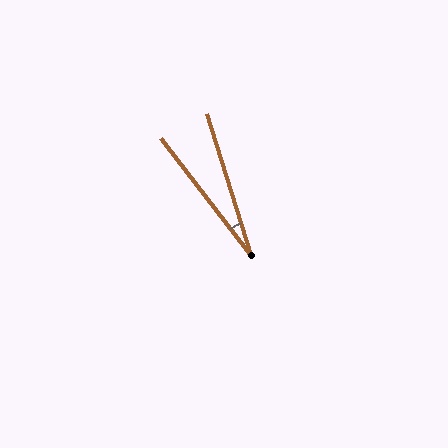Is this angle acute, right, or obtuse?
It is acute.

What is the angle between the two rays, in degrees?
Approximately 21 degrees.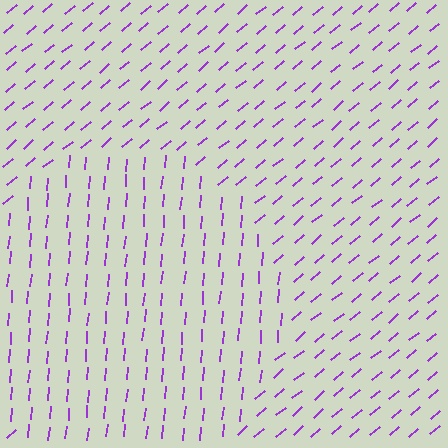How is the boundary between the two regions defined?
The boundary is defined purely by a change in line orientation (approximately 45 degrees difference). All lines are the same color and thickness.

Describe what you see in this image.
The image is filled with small purple line segments. A circle region in the image has lines oriented differently from the surrounding lines, creating a visible texture boundary.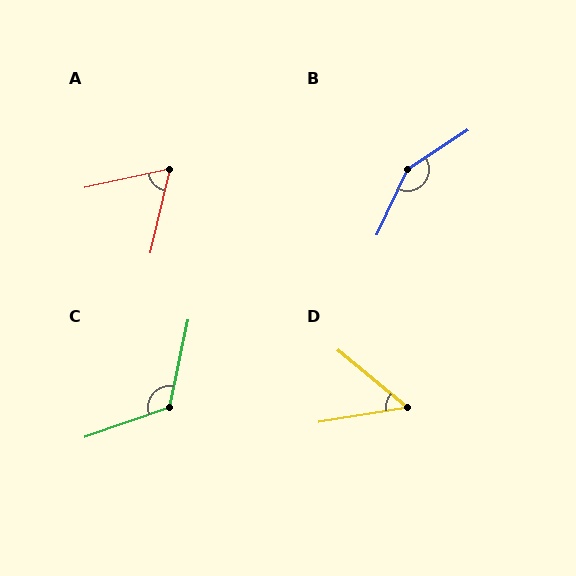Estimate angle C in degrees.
Approximately 121 degrees.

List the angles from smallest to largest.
D (49°), A (64°), C (121°), B (148°).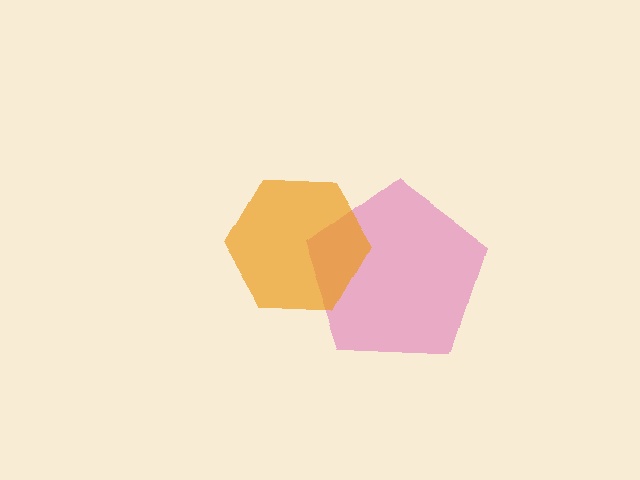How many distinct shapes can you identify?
There are 2 distinct shapes: a pink pentagon, an orange hexagon.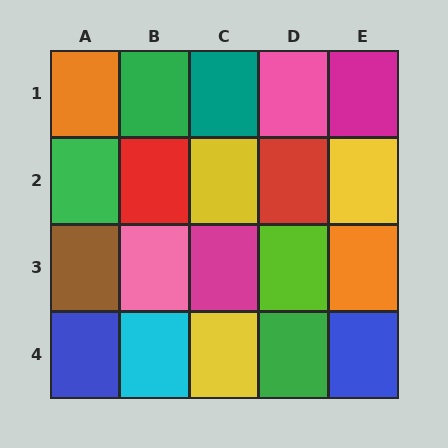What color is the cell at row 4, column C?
Yellow.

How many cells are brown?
1 cell is brown.